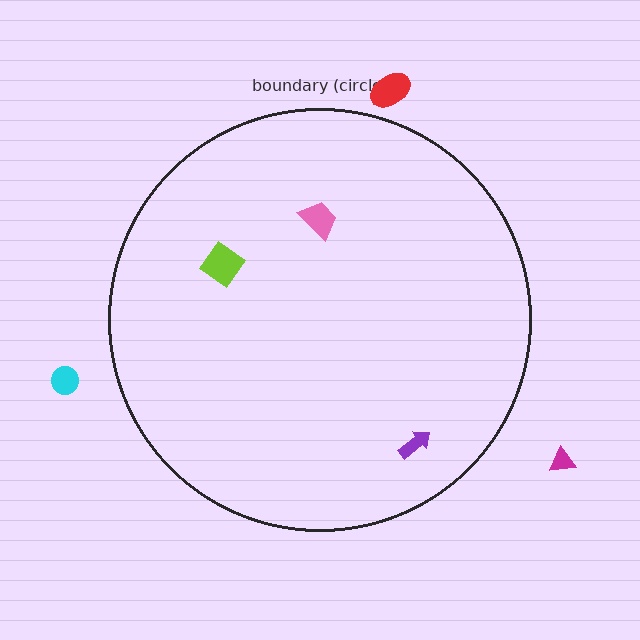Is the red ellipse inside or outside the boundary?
Outside.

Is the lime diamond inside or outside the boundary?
Inside.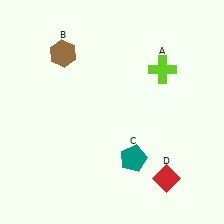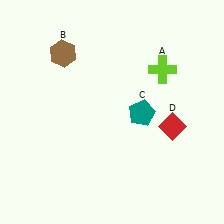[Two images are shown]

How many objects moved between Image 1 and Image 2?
2 objects moved between the two images.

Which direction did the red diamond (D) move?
The red diamond (D) moved up.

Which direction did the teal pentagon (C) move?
The teal pentagon (C) moved up.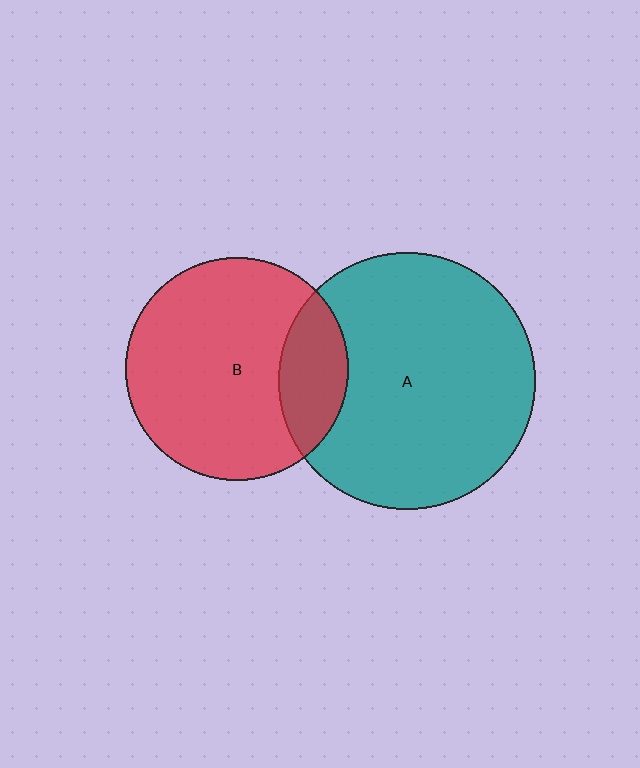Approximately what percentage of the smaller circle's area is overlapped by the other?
Approximately 20%.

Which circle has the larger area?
Circle A (teal).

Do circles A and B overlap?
Yes.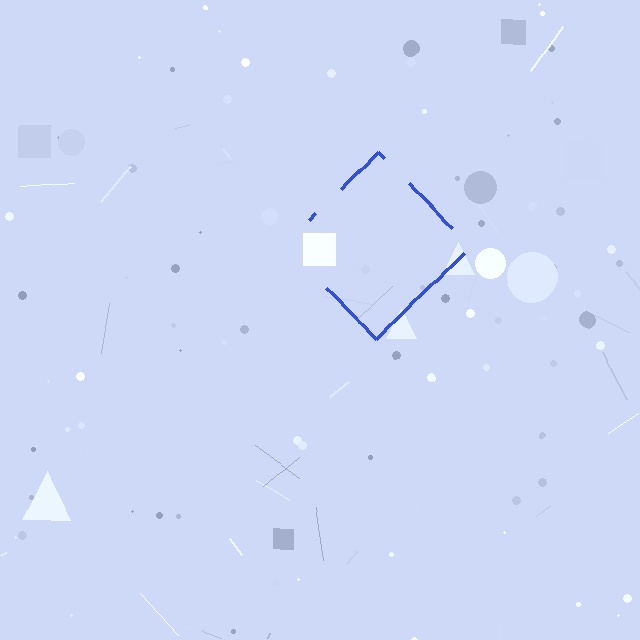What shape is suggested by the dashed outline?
The dashed outline suggests a diamond.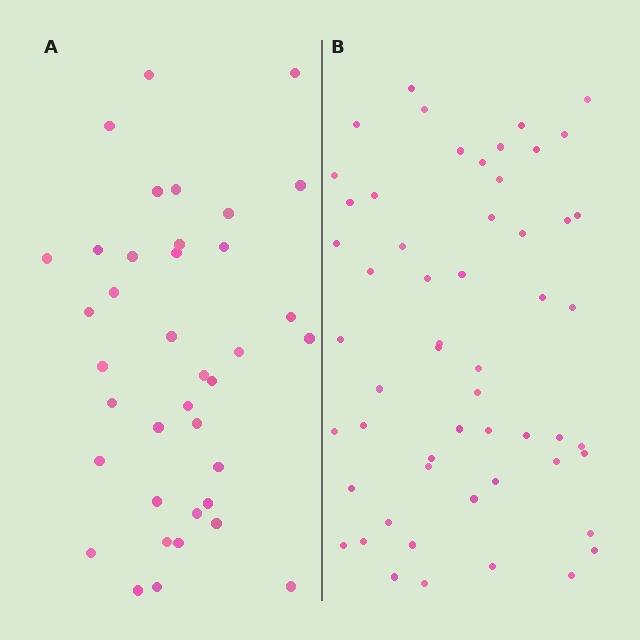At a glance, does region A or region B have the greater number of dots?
Region B (the right region) has more dots.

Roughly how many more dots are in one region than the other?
Region B has approximately 15 more dots than region A.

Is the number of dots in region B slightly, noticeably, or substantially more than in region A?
Region B has noticeably more, but not dramatically so. The ratio is roughly 1.4 to 1.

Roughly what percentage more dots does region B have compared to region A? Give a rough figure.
About 45% more.